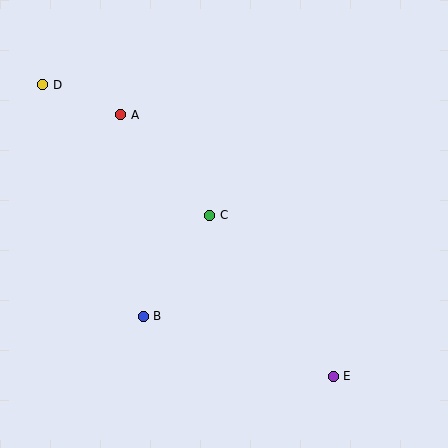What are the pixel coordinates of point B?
Point B is at (143, 316).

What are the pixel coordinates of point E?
Point E is at (333, 376).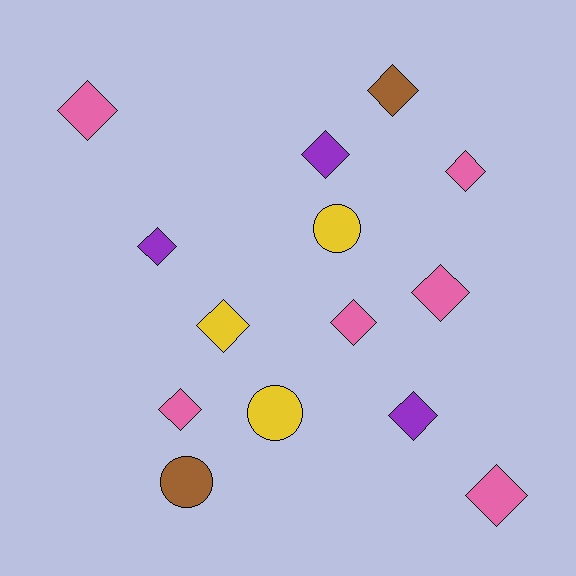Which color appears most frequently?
Pink, with 6 objects.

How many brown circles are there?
There is 1 brown circle.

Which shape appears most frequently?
Diamond, with 11 objects.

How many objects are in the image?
There are 14 objects.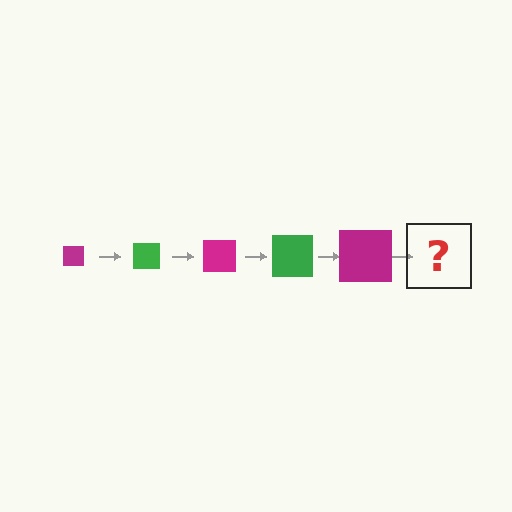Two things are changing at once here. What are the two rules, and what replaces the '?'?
The two rules are that the square grows larger each step and the color cycles through magenta and green. The '?' should be a green square, larger than the previous one.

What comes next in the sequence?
The next element should be a green square, larger than the previous one.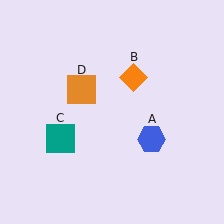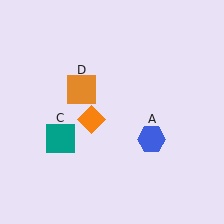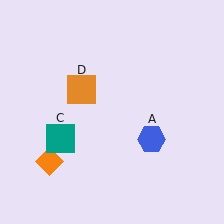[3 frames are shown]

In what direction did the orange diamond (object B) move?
The orange diamond (object B) moved down and to the left.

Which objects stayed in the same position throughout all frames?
Blue hexagon (object A) and teal square (object C) and orange square (object D) remained stationary.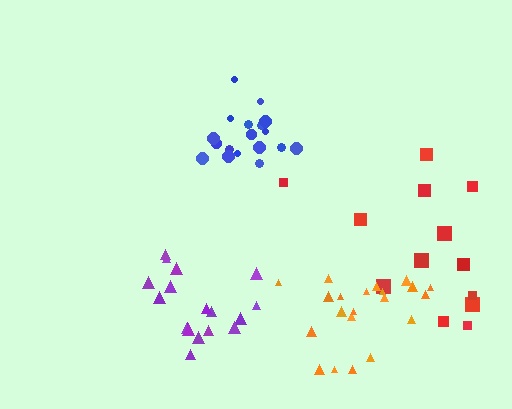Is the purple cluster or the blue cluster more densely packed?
Blue.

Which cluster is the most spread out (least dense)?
Red.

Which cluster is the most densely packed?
Blue.